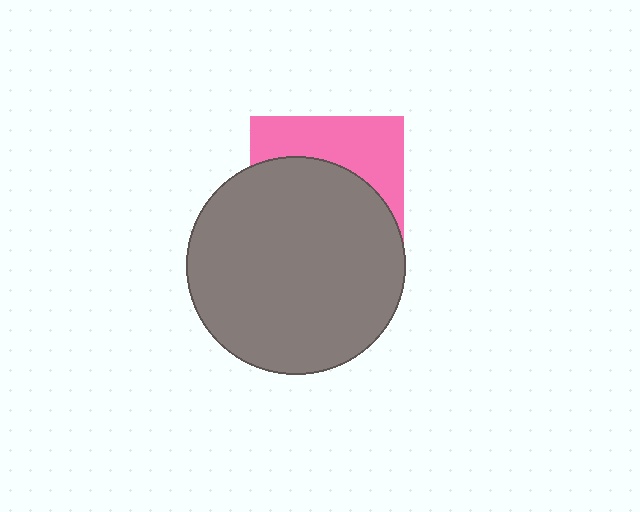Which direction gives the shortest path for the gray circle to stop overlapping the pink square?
Moving down gives the shortest separation.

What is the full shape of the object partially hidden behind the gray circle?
The partially hidden object is a pink square.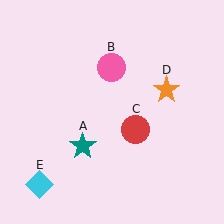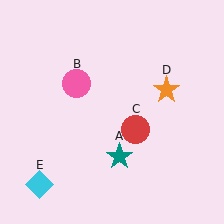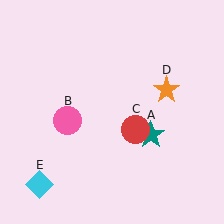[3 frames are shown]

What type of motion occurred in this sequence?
The teal star (object A), pink circle (object B) rotated counterclockwise around the center of the scene.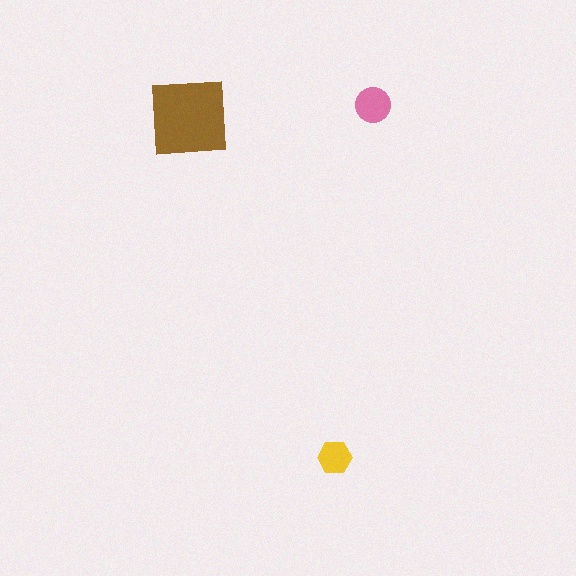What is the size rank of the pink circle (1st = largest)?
2nd.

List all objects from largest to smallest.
The brown square, the pink circle, the yellow hexagon.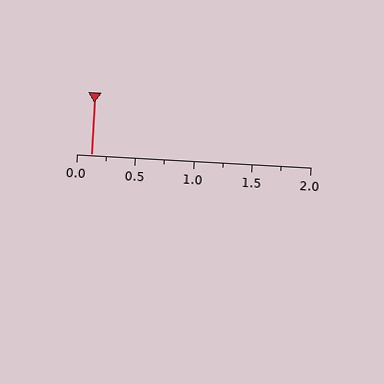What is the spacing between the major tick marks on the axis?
The major ticks are spaced 0.5 apart.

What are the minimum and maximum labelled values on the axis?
The axis runs from 0.0 to 2.0.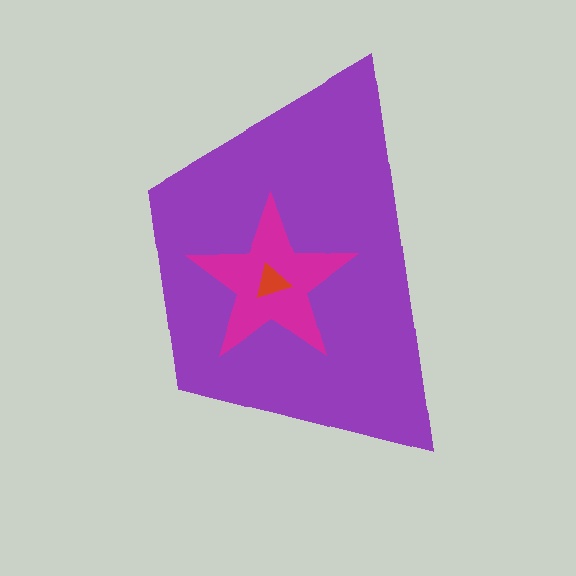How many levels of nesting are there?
3.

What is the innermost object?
The red triangle.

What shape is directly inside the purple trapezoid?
The magenta star.